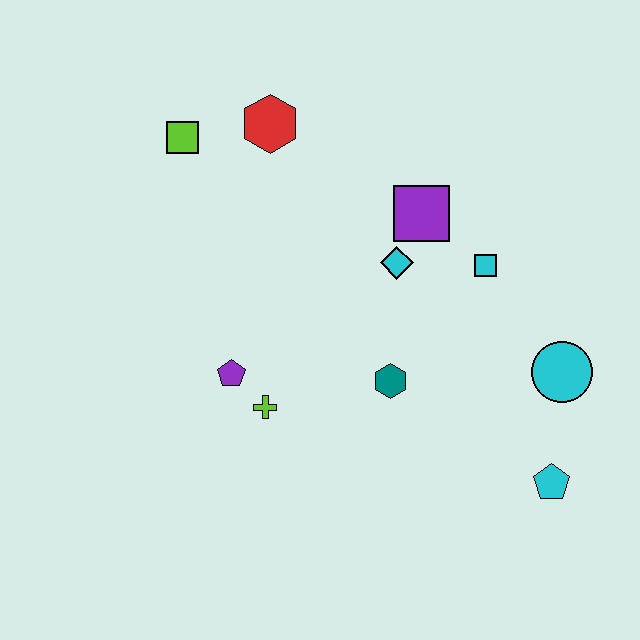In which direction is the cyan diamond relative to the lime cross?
The cyan diamond is above the lime cross.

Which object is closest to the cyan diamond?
The purple square is closest to the cyan diamond.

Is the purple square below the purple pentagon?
No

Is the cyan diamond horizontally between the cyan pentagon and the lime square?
Yes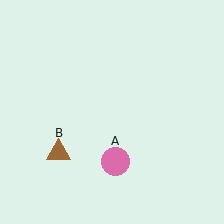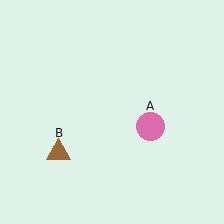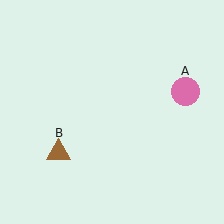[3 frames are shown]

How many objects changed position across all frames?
1 object changed position: pink circle (object A).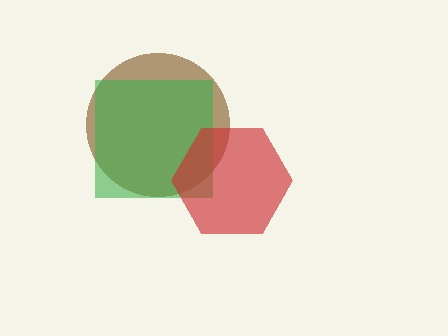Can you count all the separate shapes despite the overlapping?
Yes, there are 3 separate shapes.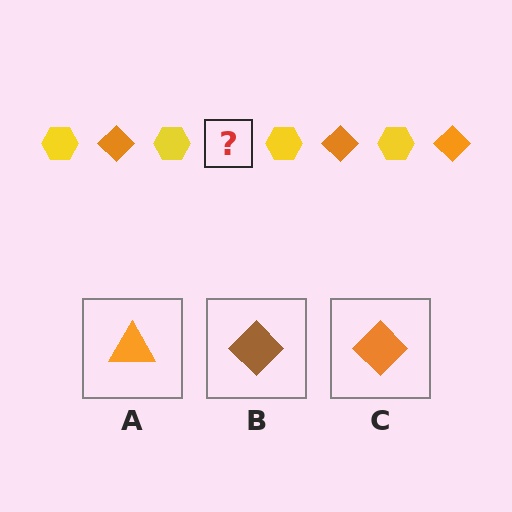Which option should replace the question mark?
Option C.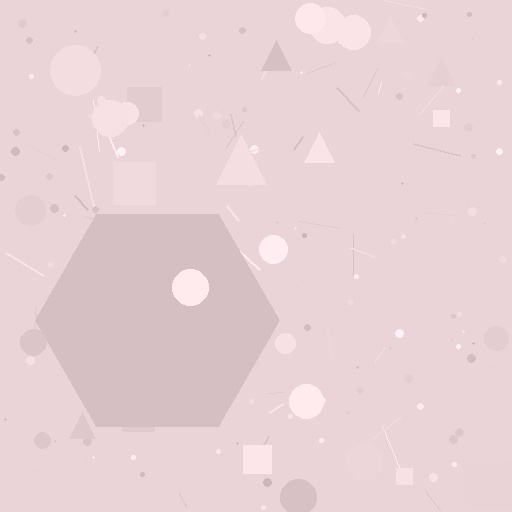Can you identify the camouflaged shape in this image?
The camouflaged shape is a hexagon.